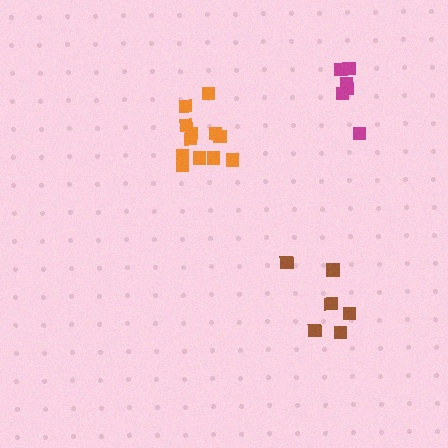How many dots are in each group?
Group 1: 6 dots, Group 2: 6 dots, Group 3: 12 dots (24 total).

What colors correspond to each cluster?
The clusters are colored: brown, magenta, orange.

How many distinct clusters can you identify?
There are 3 distinct clusters.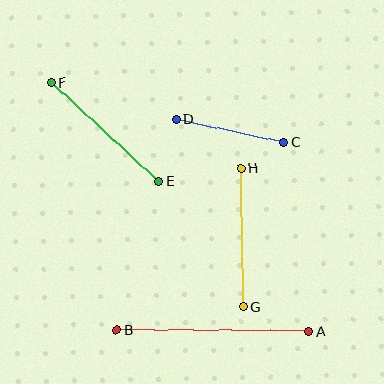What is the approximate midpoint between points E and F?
The midpoint is at approximately (105, 132) pixels.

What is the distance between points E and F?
The distance is approximately 146 pixels.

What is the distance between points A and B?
The distance is approximately 192 pixels.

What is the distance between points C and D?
The distance is approximately 110 pixels.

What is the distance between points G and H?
The distance is approximately 138 pixels.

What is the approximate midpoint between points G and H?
The midpoint is at approximately (242, 238) pixels.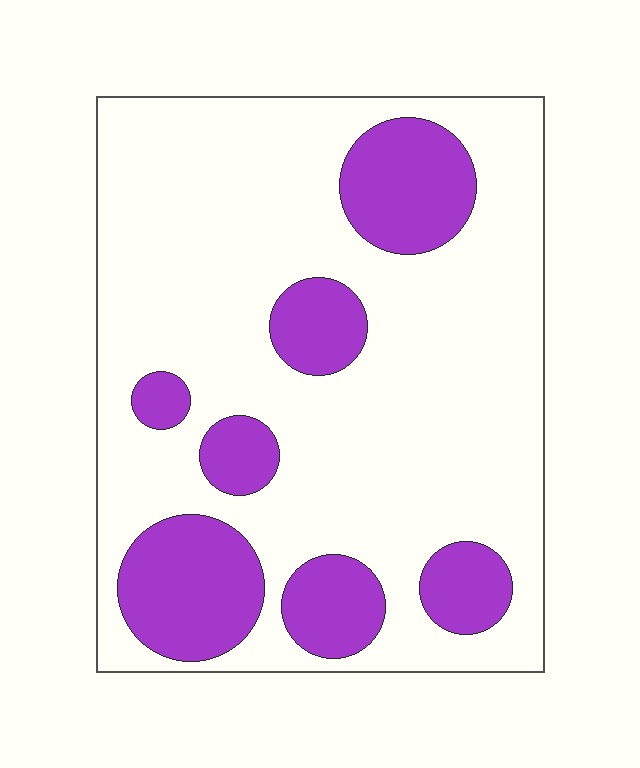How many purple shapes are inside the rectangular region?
7.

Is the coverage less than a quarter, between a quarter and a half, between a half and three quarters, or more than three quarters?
Less than a quarter.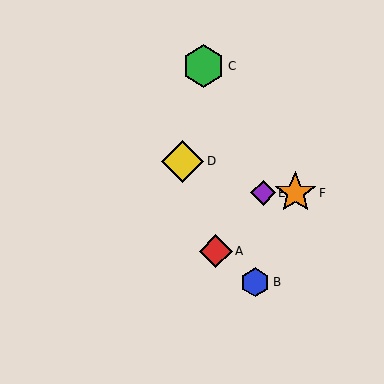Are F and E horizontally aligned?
Yes, both are at y≈193.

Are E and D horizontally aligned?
No, E is at y≈193 and D is at y≈161.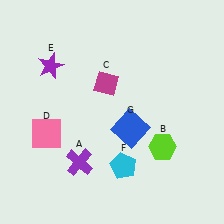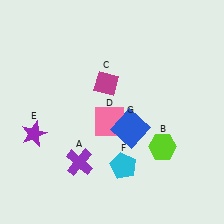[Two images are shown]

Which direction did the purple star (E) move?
The purple star (E) moved down.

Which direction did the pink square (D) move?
The pink square (D) moved right.